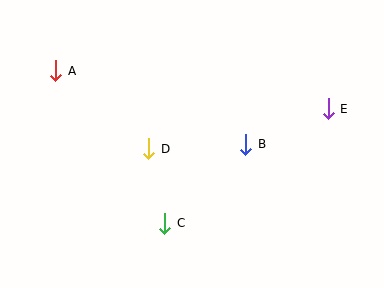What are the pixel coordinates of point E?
Point E is at (328, 109).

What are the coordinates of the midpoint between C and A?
The midpoint between C and A is at (110, 147).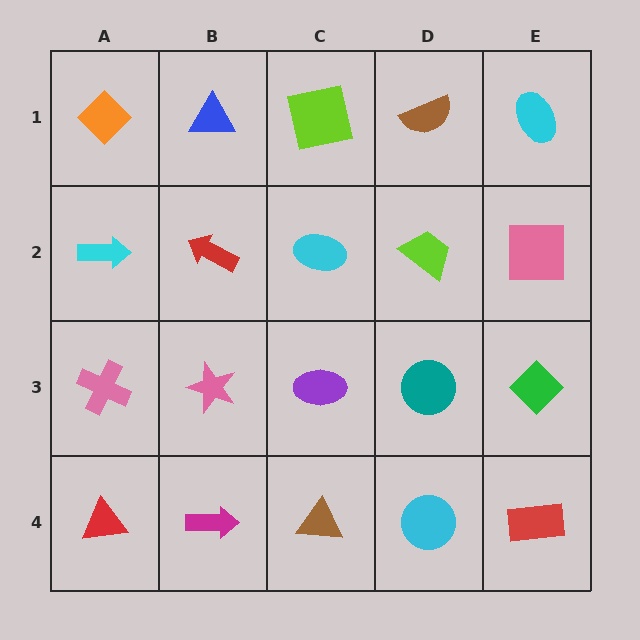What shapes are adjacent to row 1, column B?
A red arrow (row 2, column B), an orange diamond (row 1, column A), a lime square (row 1, column C).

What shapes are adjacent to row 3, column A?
A cyan arrow (row 2, column A), a red triangle (row 4, column A), a pink star (row 3, column B).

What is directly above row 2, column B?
A blue triangle.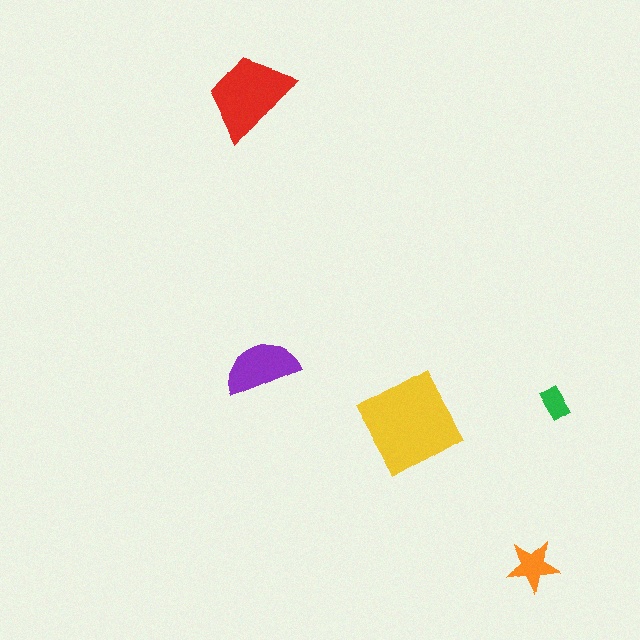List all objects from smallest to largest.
The green rectangle, the orange star, the purple semicircle, the red trapezoid, the yellow diamond.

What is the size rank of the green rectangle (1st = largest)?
5th.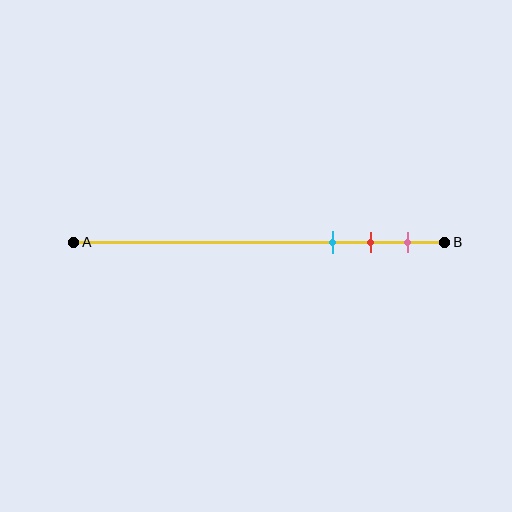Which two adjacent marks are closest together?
The red and pink marks are the closest adjacent pair.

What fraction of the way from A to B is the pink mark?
The pink mark is approximately 90% (0.9) of the way from A to B.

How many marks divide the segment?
There are 3 marks dividing the segment.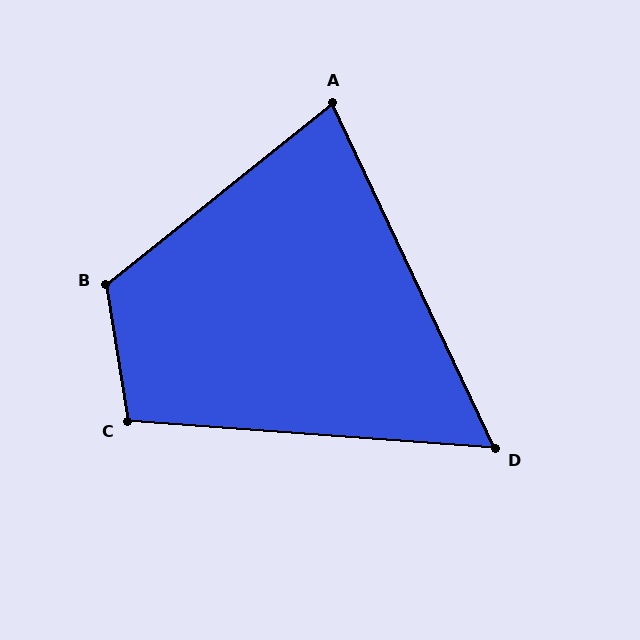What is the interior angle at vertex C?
Approximately 103 degrees (obtuse).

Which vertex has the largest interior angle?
B, at approximately 120 degrees.